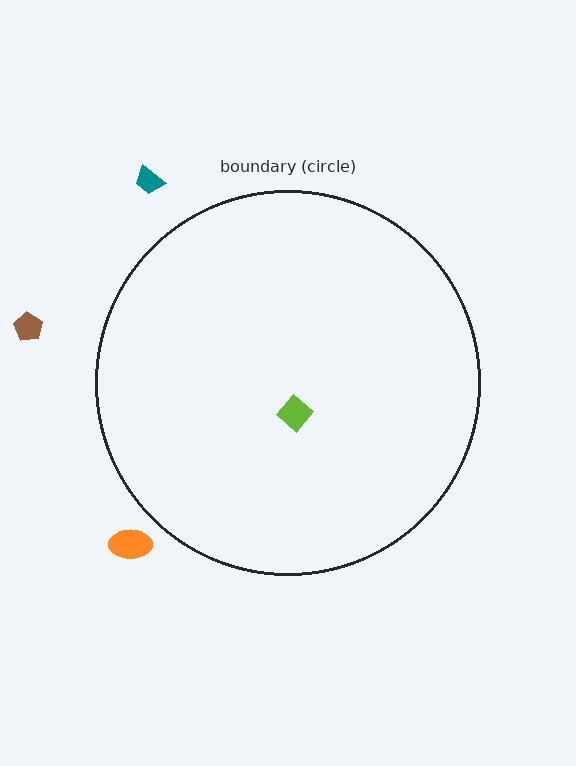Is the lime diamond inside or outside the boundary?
Inside.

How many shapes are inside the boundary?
1 inside, 3 outside.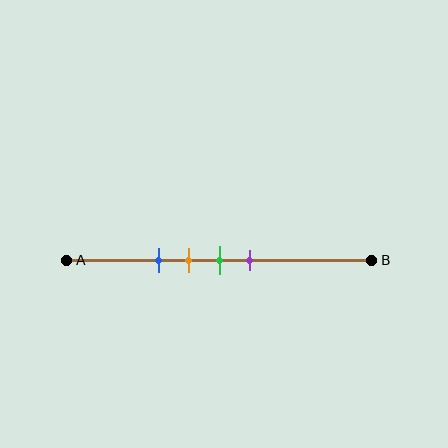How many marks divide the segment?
There are 4 marks dividing the segment.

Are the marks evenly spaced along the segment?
Yes, the marks are approximately evenly spaced.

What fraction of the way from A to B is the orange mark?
The orange mark is approximately 40% (0.4) of the way from A to B.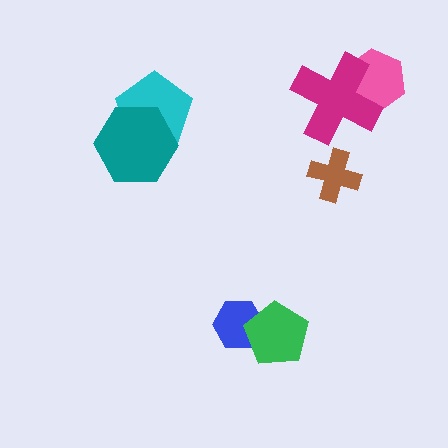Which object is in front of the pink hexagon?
The magenta cross is in front of the pink hexagon.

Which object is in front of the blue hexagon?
The green pentagon is in front of the blue hexagon.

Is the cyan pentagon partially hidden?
Yes, it is partially covered by another shape.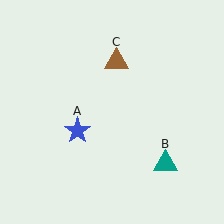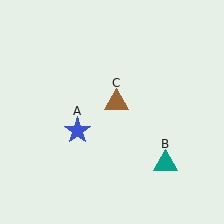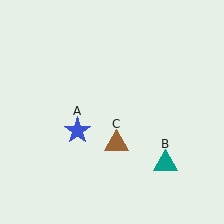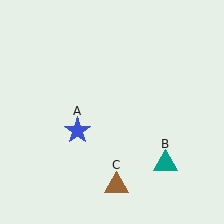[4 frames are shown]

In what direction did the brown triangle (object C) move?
The brown triangle (object C) moved down.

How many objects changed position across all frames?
1 object changed position: brown triangle (object C).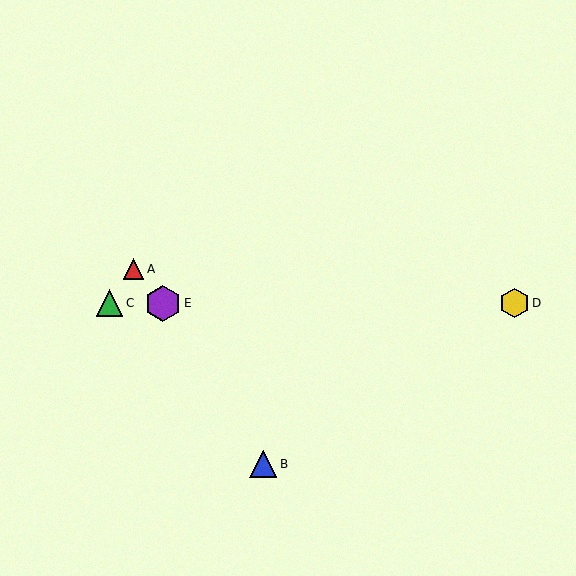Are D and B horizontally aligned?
No, D is at y≈303 and B is at y≈464.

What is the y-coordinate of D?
Object D is at y≈303.